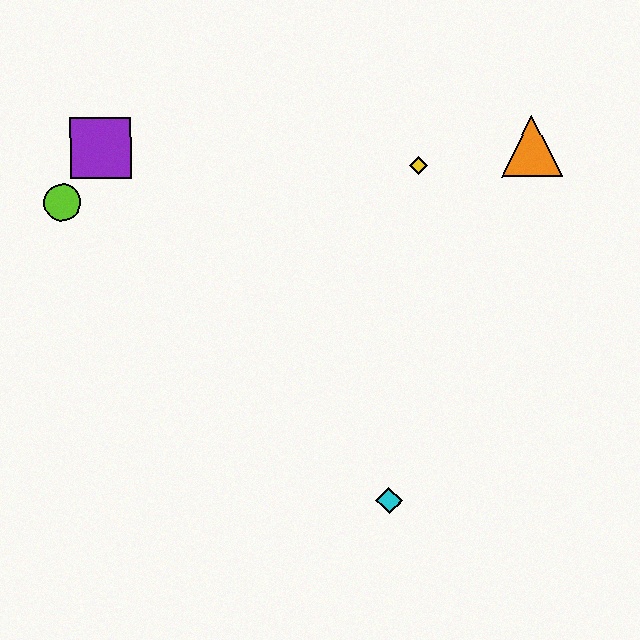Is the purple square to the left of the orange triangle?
Yes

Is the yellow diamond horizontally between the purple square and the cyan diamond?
No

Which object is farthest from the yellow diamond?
The lime circle is farthest from the yellow diamond.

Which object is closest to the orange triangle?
The yellow diamond is closest to the orange triangle.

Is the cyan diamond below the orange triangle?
Yes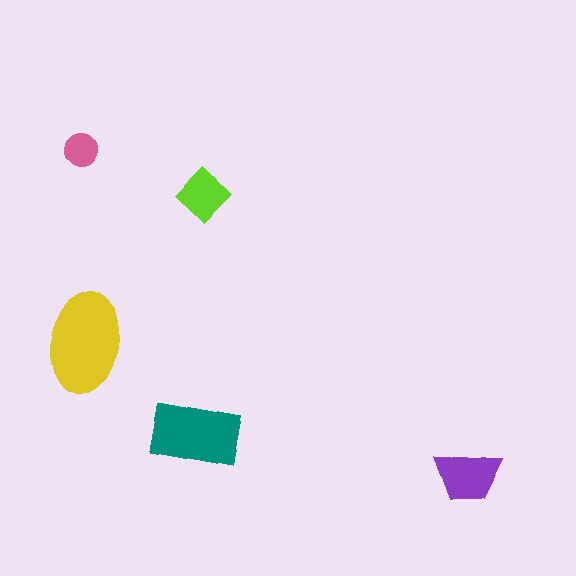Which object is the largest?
The yellow ellipse.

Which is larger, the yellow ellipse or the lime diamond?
The yellow ellipse.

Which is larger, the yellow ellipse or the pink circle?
The yellow ellipse.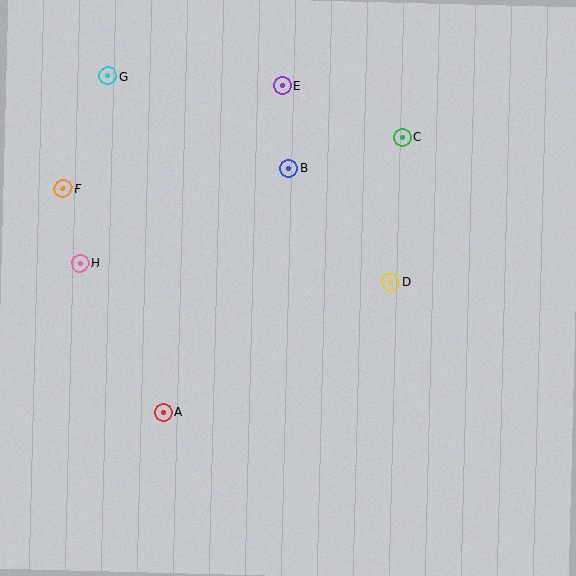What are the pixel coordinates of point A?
Point A is at (163, 412).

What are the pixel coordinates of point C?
Point C is at (402, 137).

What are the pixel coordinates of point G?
Point G is at (108, 76).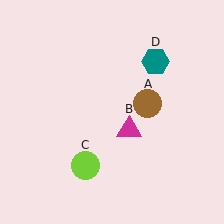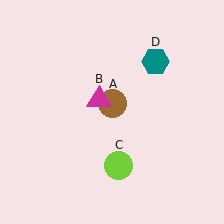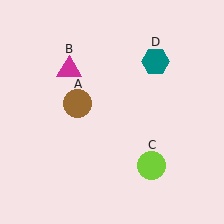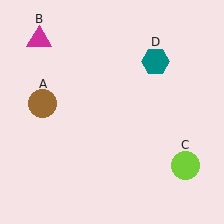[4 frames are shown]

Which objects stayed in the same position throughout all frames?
Teal hexagon (object D) remained stationary.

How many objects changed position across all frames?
3 objects changed position: brown circle (object A), magenta triangle (object B), lime circle (object C).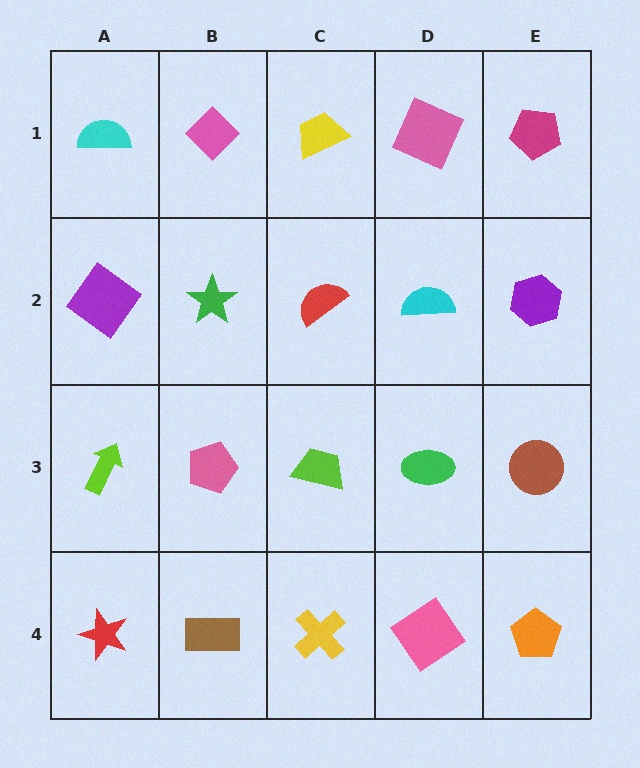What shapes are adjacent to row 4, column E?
A brown circle (row 3, column E), a pink diamond (row 4, column D).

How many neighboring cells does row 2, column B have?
4.